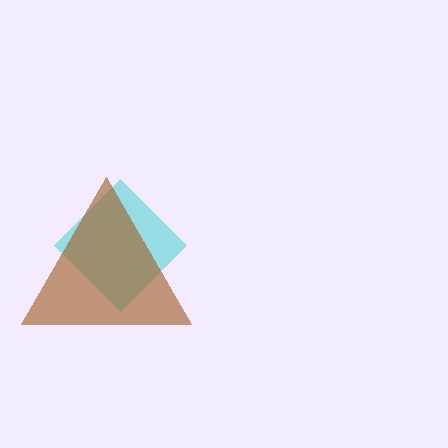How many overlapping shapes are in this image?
There are 2 overlapping shapes in the image.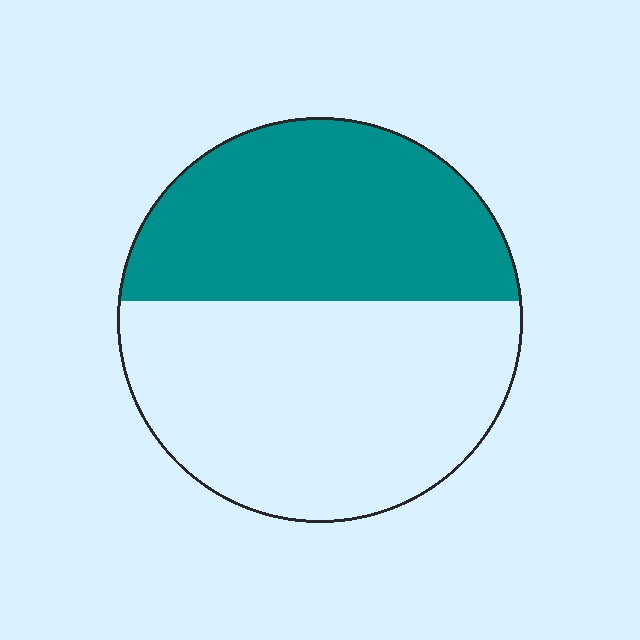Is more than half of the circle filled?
No.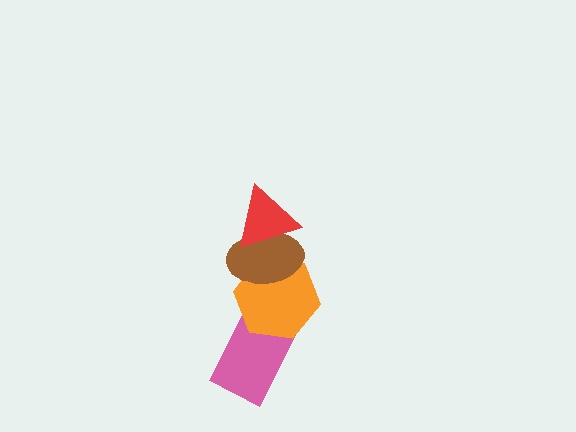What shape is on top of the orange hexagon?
The brown ellipse is on top of the orange hexagon.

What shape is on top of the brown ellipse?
The red triangle is on top of the brown ellipse.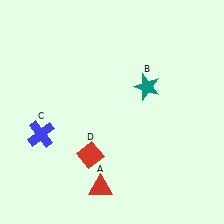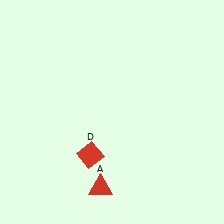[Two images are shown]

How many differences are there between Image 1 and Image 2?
There are 2 differences between the two images.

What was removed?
The blue cross (C), the teal star (B) were removed in Image 2.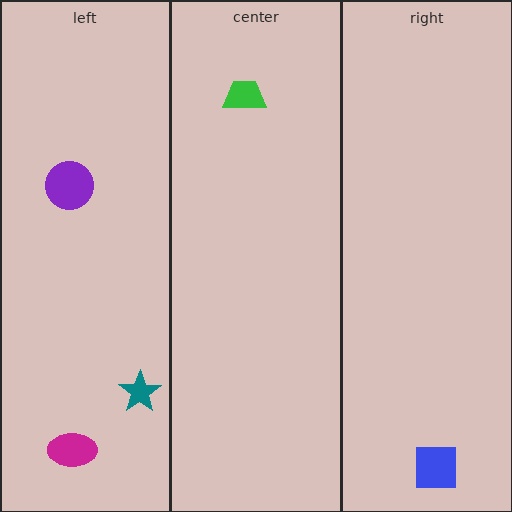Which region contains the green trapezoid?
The center region.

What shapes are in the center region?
The green trapezoid.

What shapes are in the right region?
The blue square.